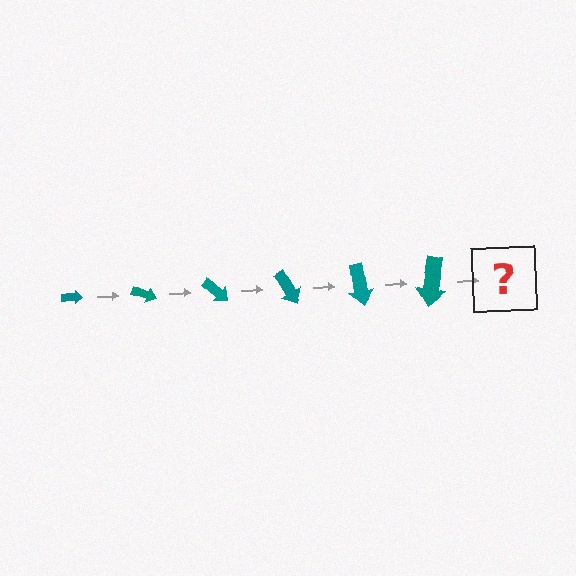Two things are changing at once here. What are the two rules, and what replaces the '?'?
The two rules are that the arrow grows larger each step and it rotates 20 degrees each step. The '?' should be an arrow, larger than the previous one and rotated 120 degrees from the start.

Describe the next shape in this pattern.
It should be an arrow, larger than the previous one and rotated 120 degrees from the start.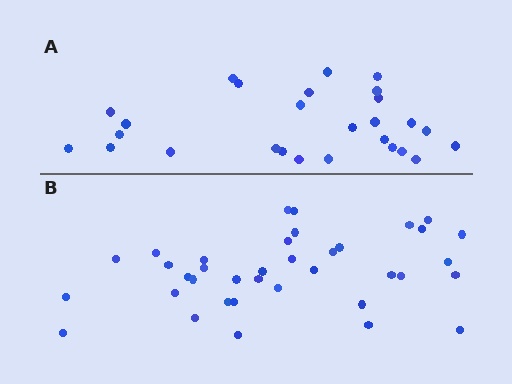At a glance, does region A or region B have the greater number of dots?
Region B (the bottom region) has more dots.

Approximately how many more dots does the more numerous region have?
Region B has roughly 10 or so more dots than region A.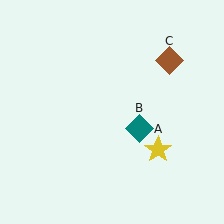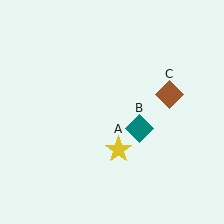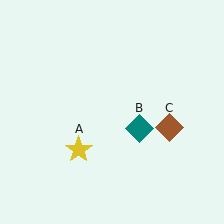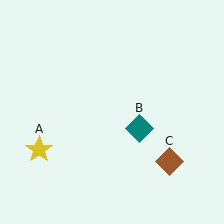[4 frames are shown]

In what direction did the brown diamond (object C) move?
The brown diamond (object C) moved down.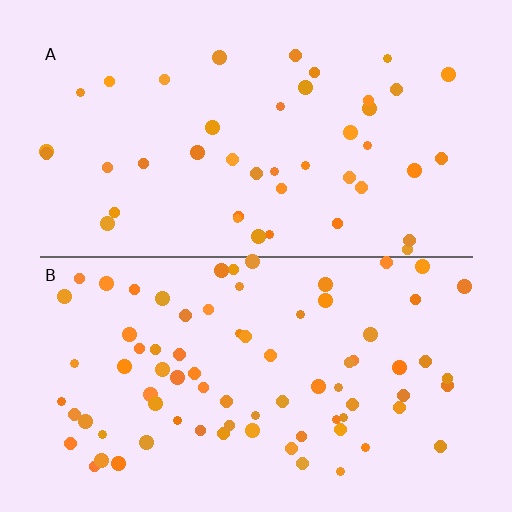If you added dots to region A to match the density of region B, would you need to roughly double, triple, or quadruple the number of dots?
Approximately double.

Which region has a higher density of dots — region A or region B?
B (the bottom).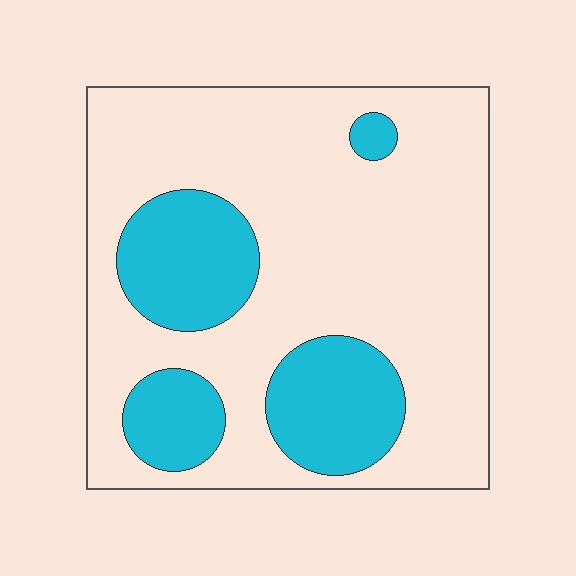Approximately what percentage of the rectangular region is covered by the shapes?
Approximately 25%.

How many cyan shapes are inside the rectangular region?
4.